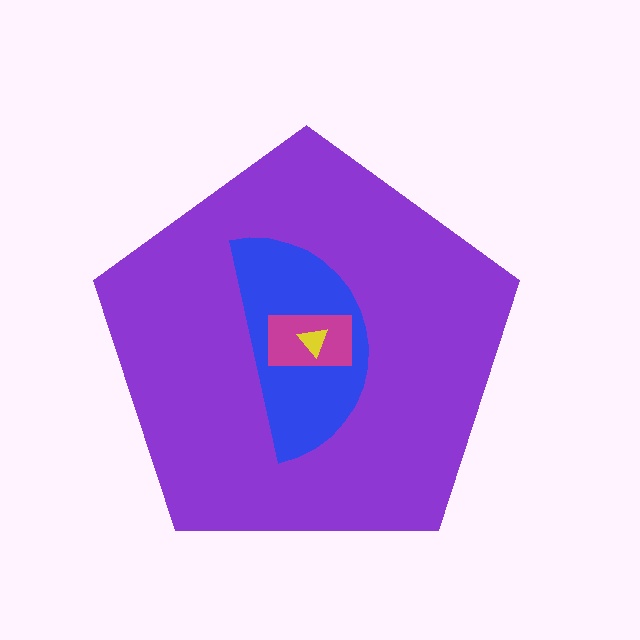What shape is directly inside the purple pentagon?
The blue semicircle.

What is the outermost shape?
The purple pentagon.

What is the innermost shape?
The yellow triangle.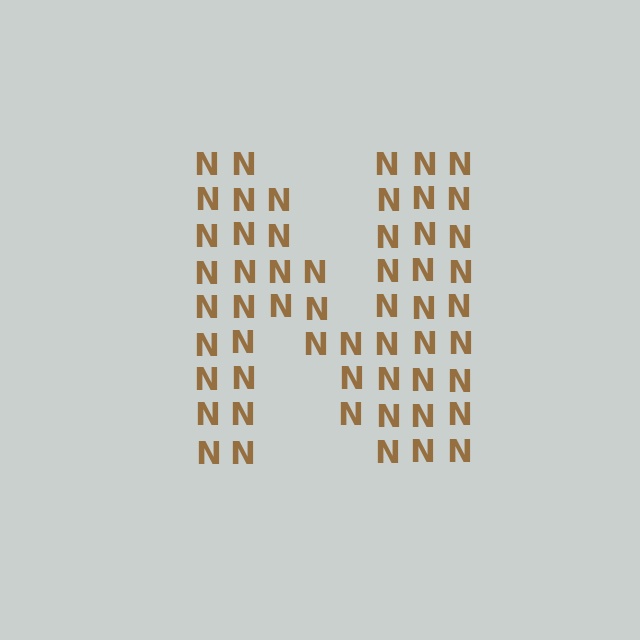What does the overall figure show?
The overall figure shows the letter N.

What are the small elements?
The small elements are letter N's.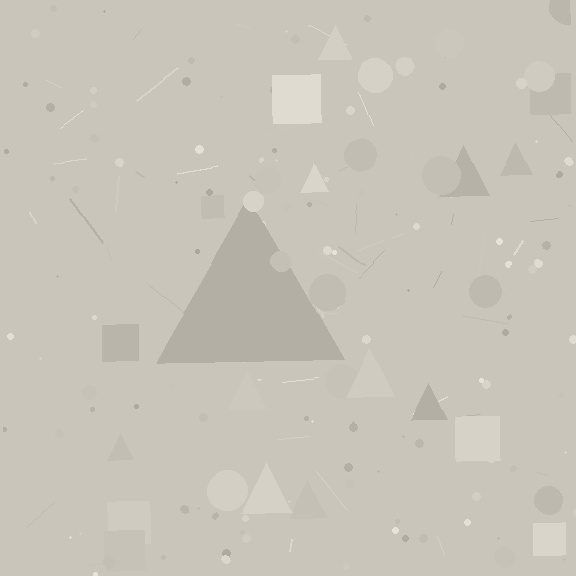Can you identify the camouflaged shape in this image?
The camouflaged shape is a triangle.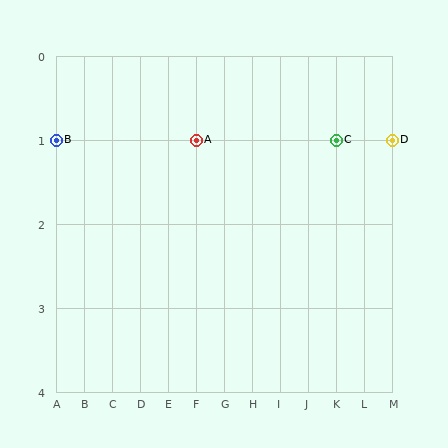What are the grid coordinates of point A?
Point A is at grid coordinates (F, 1).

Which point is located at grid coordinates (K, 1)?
Point C is at (K, 1).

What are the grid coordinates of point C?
Point C is at grid coordinates (K, 1).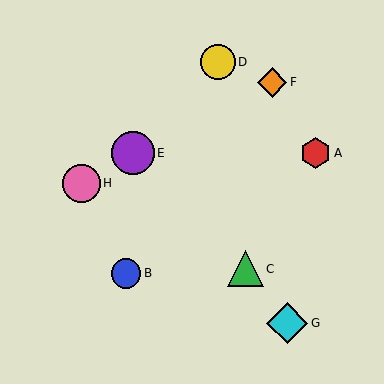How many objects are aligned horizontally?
2 objects (A, E) are aligned horizontally.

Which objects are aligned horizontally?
Objects A, E are aligned horizontally.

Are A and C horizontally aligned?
No, A is at y≈153 and C is at y≈269.